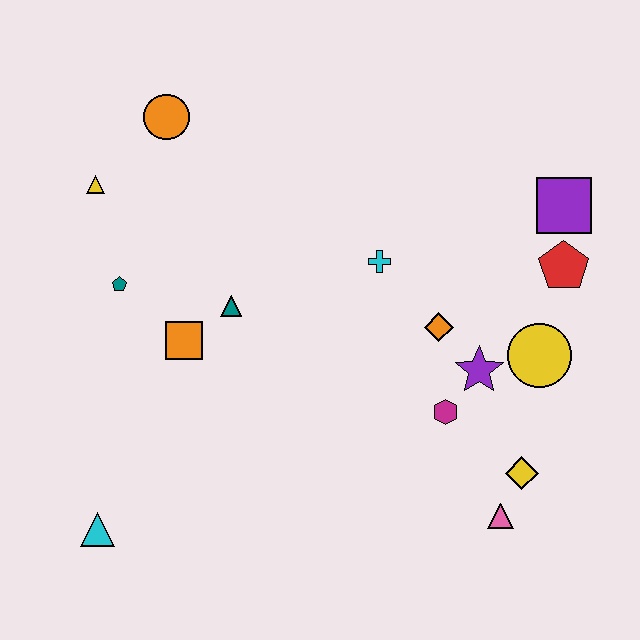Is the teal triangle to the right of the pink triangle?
No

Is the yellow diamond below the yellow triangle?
Yes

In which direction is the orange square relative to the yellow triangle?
The orange square is below the yellow triangle.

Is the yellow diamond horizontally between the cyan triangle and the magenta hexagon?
No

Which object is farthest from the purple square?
The cyan triangle is farthest from the purple square.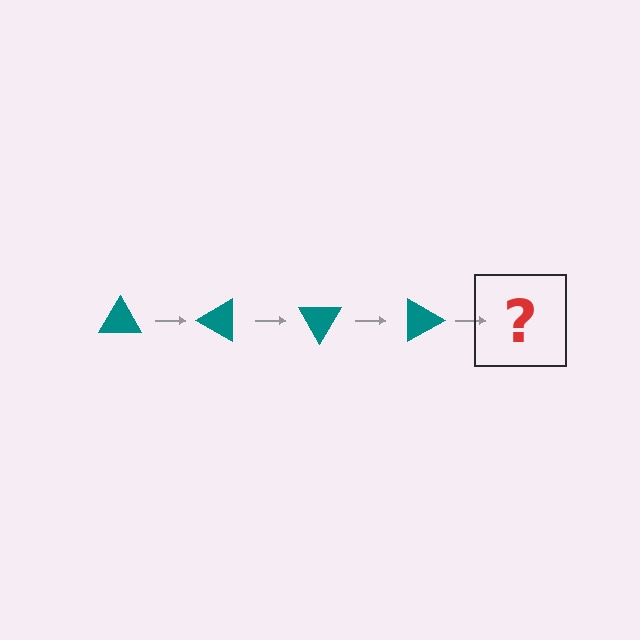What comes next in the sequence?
The next element should be a teal triangle rotated 120 degrees.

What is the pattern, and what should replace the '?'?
The pattern is that the triangle rotates 30 degrees each step. The '?' should be a teal triangle rotated 120 degrees.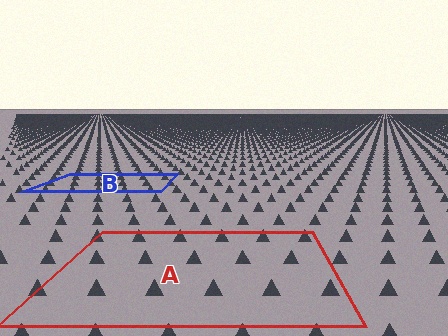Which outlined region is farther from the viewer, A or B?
Region B is farther from the viewer — the texture elements inside it appear smaller and more densely packed.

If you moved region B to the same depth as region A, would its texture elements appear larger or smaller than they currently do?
They would appear larger. At a closer depth, the same texture elements are projected at a bigger on-screen size.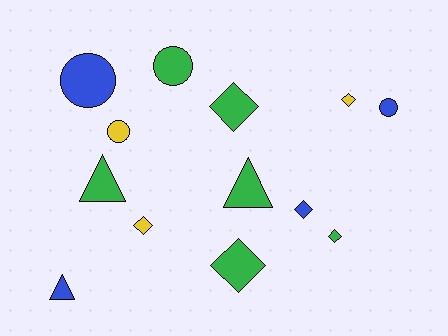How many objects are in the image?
There are 13 objects.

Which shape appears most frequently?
Diamond, with 6 objects.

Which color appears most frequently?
Green, with 6 objects.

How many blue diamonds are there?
There is 1 blue diamond.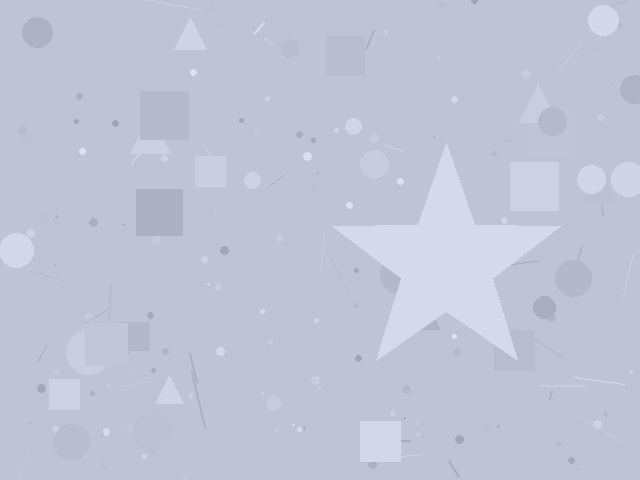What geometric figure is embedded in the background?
A star is embedded in the background.